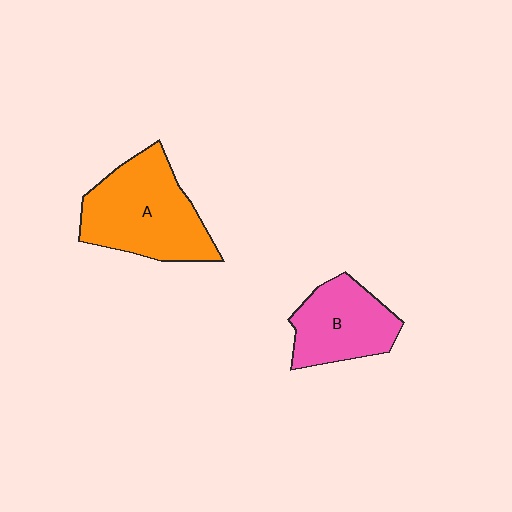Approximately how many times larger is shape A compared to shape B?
Approximately 1.4 times.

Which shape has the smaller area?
Shape B (pink).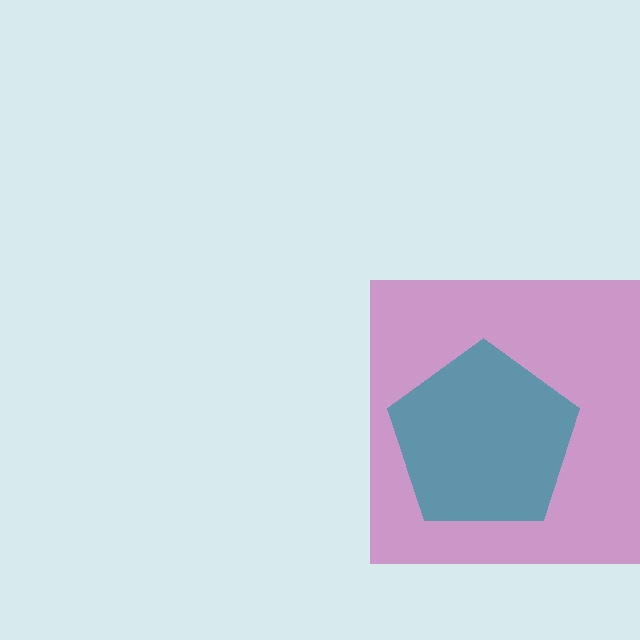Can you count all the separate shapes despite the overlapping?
Yes, there are 2 separate shapes.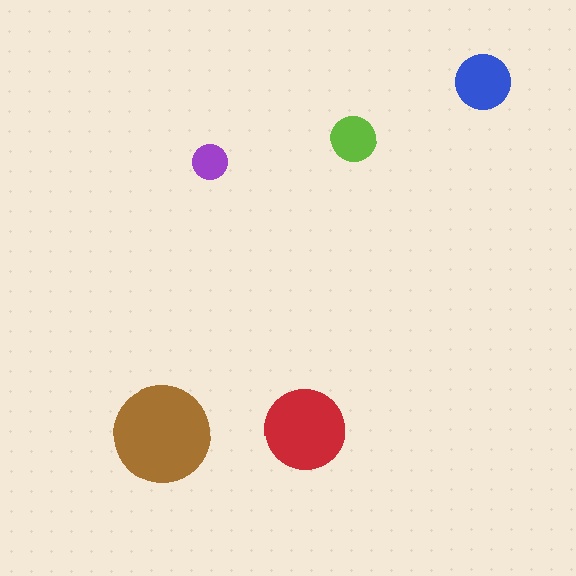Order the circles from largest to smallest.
the brown one, the red one, the blue one, the lime one, the purple one.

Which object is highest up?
The blue circle is topmost.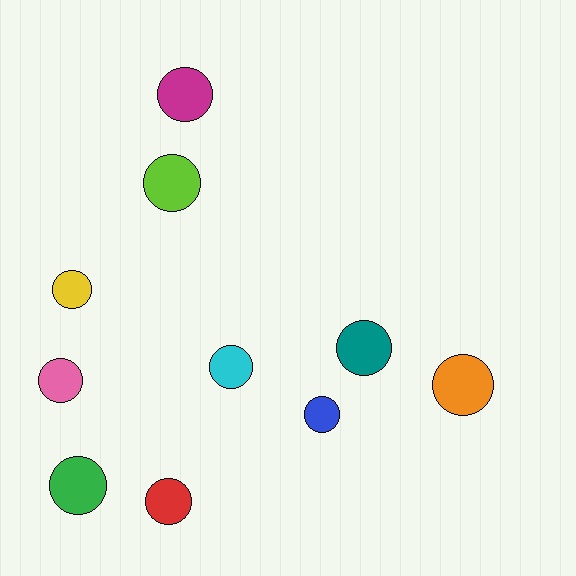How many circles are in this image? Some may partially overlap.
There are 10 circles.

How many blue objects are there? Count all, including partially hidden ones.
There is 1 blue object.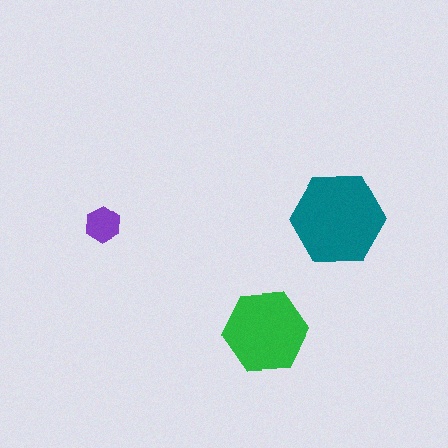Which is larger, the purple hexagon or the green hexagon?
The green one.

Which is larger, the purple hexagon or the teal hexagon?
The teal one.